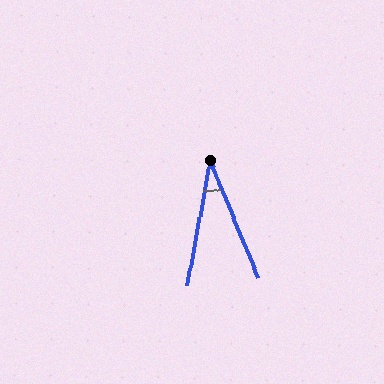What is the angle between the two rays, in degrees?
Approximately 33 degrees.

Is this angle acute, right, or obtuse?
It is acute.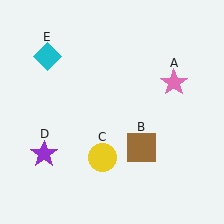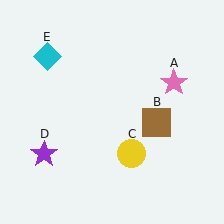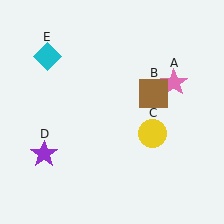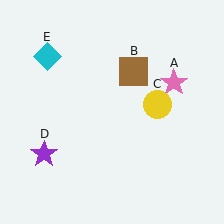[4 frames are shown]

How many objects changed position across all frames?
2 objects changed position: brown square (object B), yellow circle (object C).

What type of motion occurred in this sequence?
The brown square (object B), yellow circle (object C) rotated counterclockwise around the center of the scene.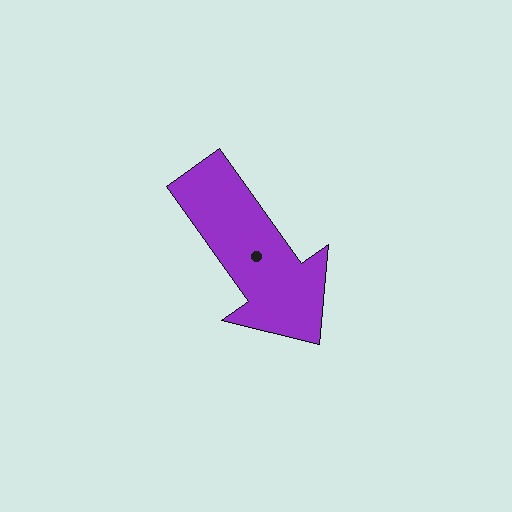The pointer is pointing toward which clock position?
Roughly 5 o'clock.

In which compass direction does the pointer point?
Southeast.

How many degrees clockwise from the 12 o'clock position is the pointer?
Approximately 144 degrees.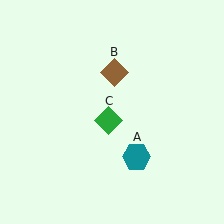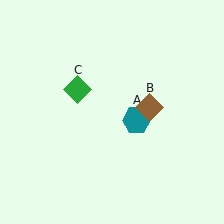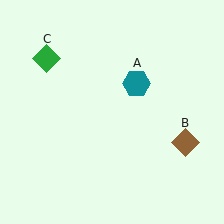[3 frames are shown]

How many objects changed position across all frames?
3 objects changed position: teal hexagon (object A), brown diamond (object B), green diamond (object C).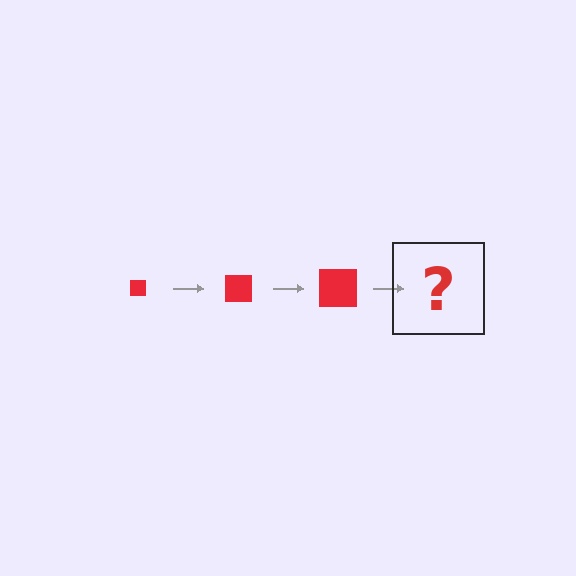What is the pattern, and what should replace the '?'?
The pattern is that the square gets progressively larger each step. The '?' should be a red square, larger than the previous one.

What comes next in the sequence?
The next element should be a red square, larger than the previous one.